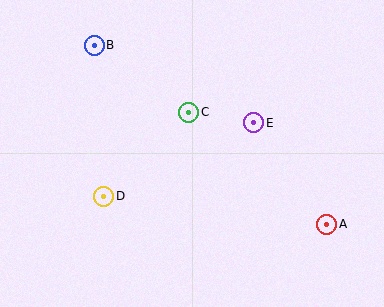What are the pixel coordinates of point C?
Point C is at (189, 112).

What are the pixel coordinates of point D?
Point D is at (104, 196).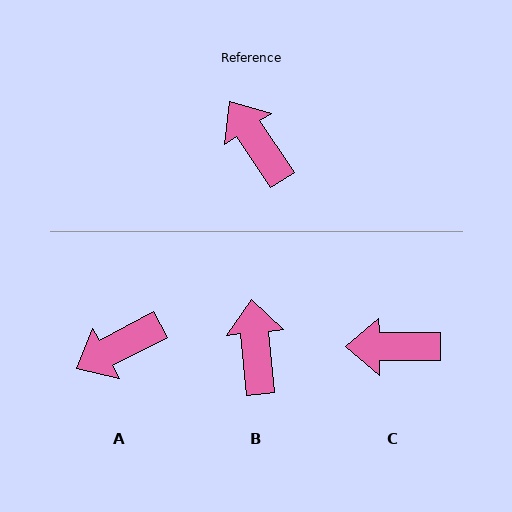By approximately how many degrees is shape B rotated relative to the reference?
Approximately 28 degrees clockwise.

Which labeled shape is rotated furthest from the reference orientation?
A, about 84 degrees away.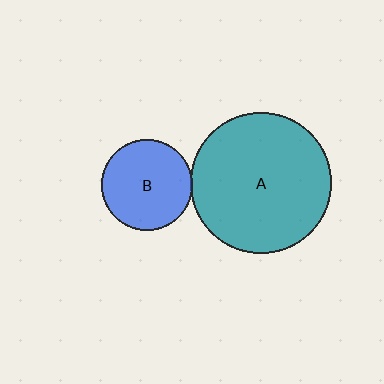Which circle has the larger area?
Circle A (teal).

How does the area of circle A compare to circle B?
Approximately 2.4 times.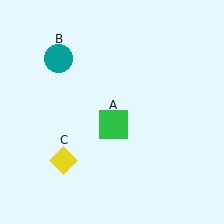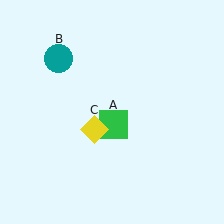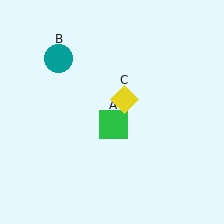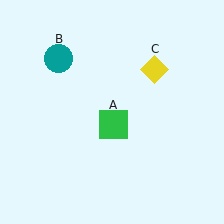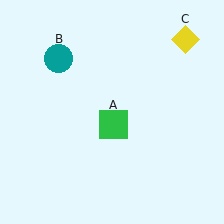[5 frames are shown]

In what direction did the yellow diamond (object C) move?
The yellow diamond (object C) moved up and to the right.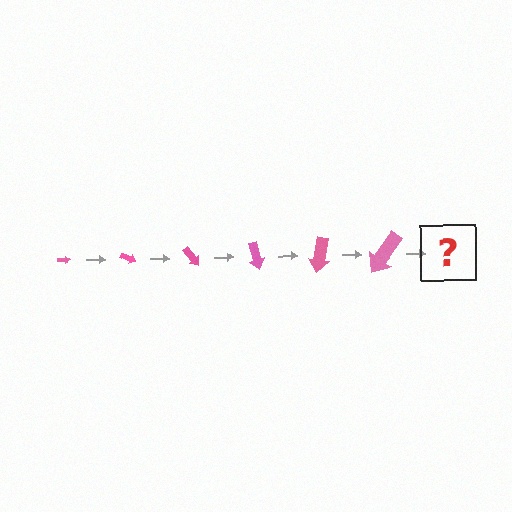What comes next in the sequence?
The next element should be an arrow, larger than the previous one and rotated 150 degrees from the start.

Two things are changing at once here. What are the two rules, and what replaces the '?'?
The two rules are that the arrow grows larger each step and it rotates 25 degrees each step. The '?' should be an arrow, larger than the previous one and rotated 150 degrees from the start.